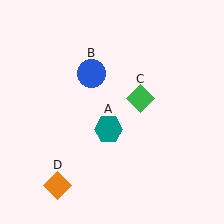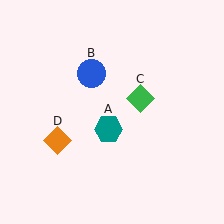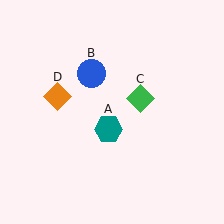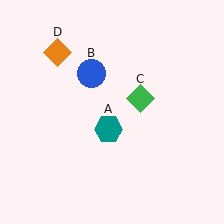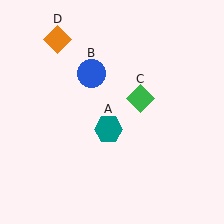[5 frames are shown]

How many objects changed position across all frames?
1 object changed position: orange diamond (object D).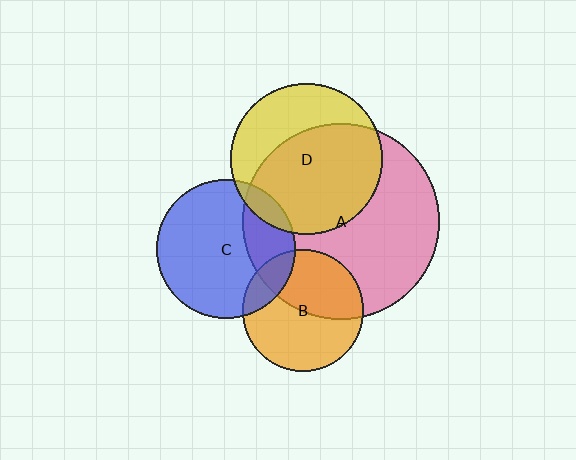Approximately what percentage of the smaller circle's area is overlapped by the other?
Approximately 25%.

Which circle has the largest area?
Circle A (pink).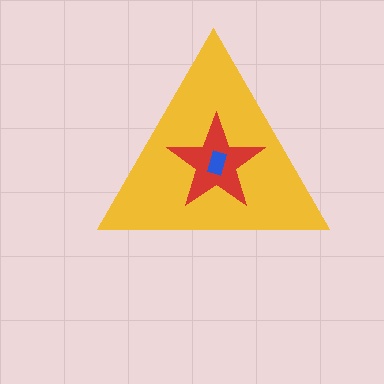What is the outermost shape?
The yellow triangle.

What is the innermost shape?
The blue rectangle.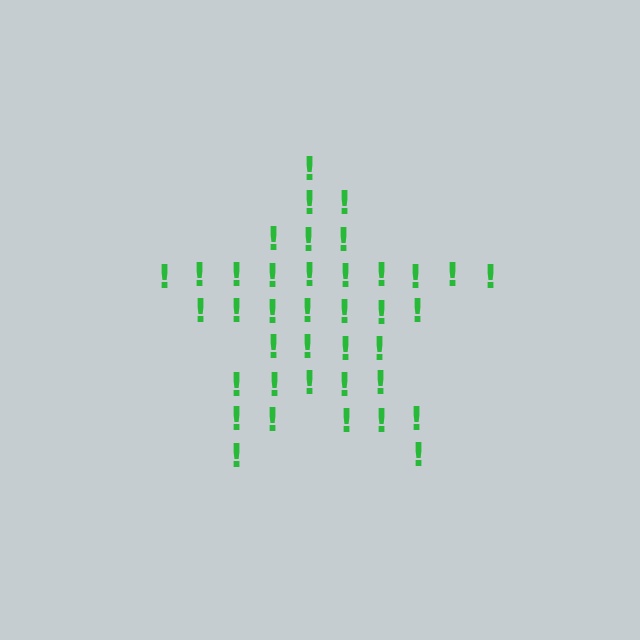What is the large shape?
The large shape is a star.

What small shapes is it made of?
It is made of small exclamation marks.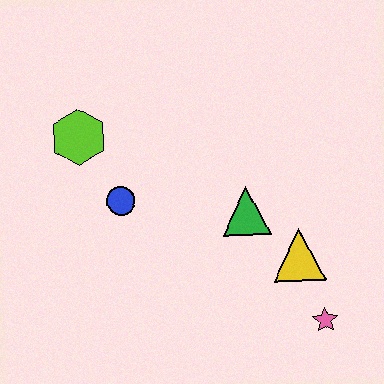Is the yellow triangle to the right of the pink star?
No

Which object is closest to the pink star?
The yellow triangle is closest to the pink star.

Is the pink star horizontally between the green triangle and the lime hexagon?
No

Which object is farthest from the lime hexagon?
The pink star is farthest from the lime hexagon.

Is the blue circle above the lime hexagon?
No